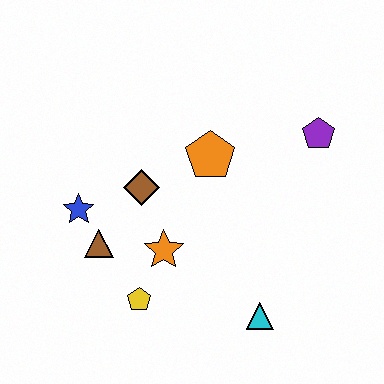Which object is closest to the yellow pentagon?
The orange star is closest to the yellow pentagon.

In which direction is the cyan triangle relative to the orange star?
The cyan triangle is to the right of the orange star.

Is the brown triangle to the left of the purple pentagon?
Yes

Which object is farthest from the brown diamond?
The purple pentagon is farthest from the brown diamond.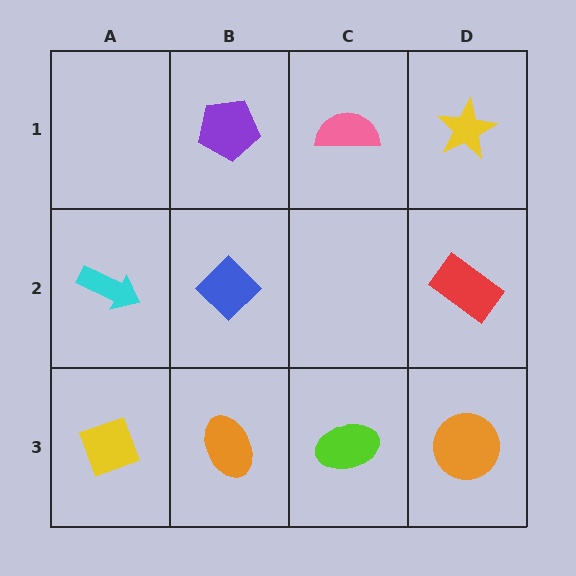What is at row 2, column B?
A blue diamond.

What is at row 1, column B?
A purple pentagon.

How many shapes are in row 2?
3 shapes.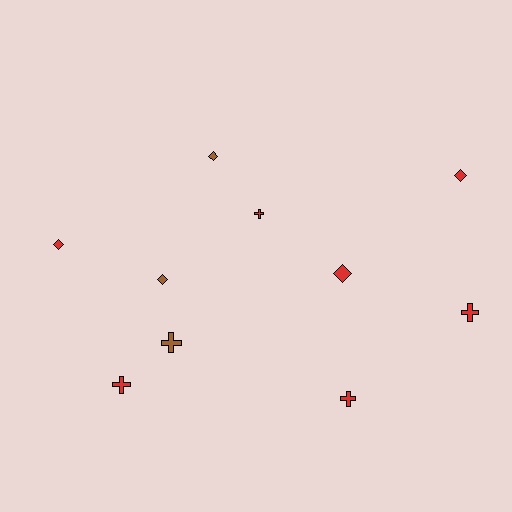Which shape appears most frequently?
Diamond, with 5 objects.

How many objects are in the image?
There are 10 objects.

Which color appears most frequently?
Red, with 7 objects.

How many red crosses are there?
There are 4 red crosses.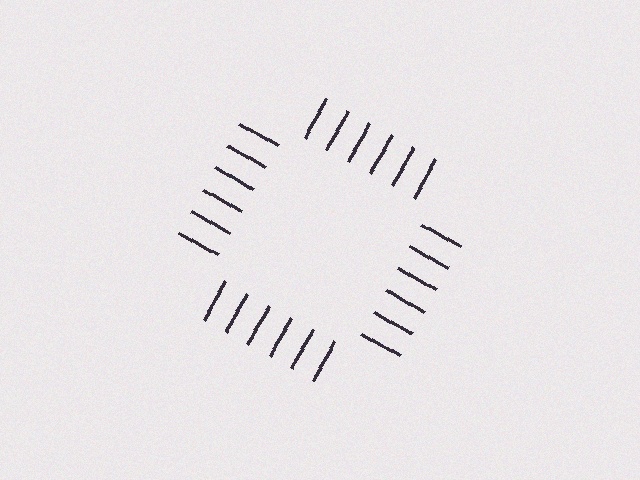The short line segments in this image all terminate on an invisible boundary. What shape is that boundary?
An illusory square — the line segments terminate on its edges but no continuous stroke is drawn.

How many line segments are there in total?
24 — 6 along each of the 4 edges.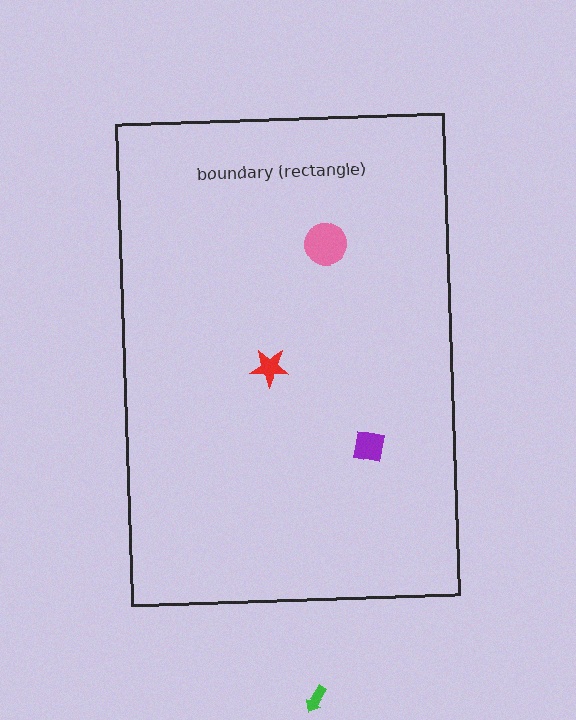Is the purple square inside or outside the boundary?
Inside.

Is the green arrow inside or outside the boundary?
Outside.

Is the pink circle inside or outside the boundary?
Inside.